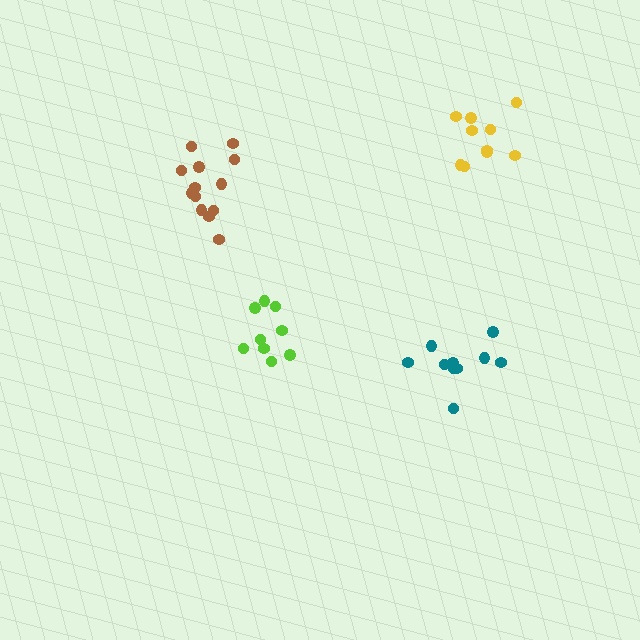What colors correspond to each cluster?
The clusters are colored: lime, brown, teal, yellow.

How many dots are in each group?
Group 1: 9 dots, Group 2: 13 dots, Group 3: 10 dots, Group 4: 10 dots (42 total).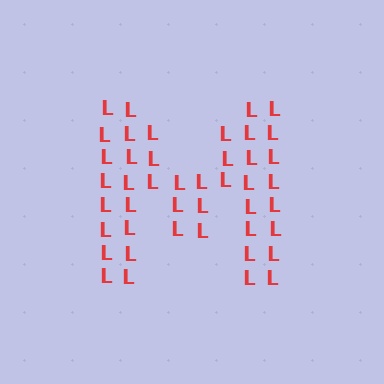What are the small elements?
The small elements are letter L's.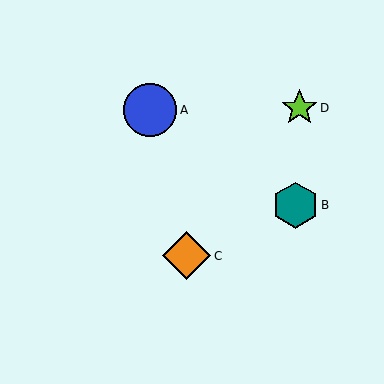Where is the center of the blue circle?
The center of the blue circle is at (150, 110).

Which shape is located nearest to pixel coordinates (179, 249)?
The orange diamond (labeled C) at (187, 256) is nearest to that location.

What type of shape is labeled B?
Shape B is a teal hexagon.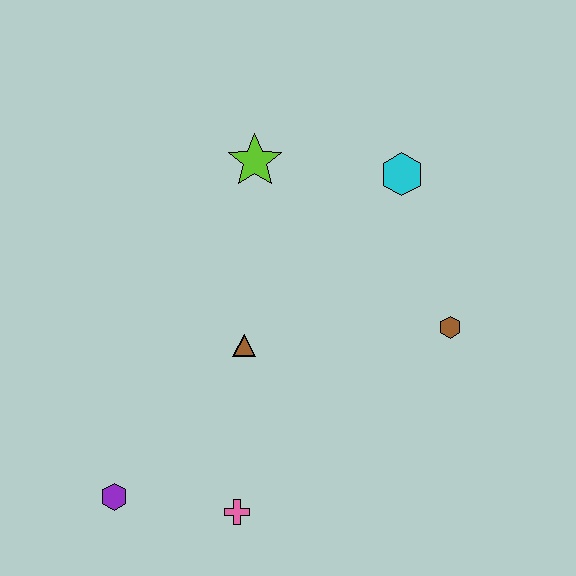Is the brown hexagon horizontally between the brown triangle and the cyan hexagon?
No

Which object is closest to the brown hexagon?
The cyan hexagon is closest to the brown hexagon.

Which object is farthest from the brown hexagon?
The purple hexagon is farthest from the brown hexagon.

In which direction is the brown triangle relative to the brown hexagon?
The brown triangle is to the left of the brown hexagon.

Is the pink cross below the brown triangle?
Yes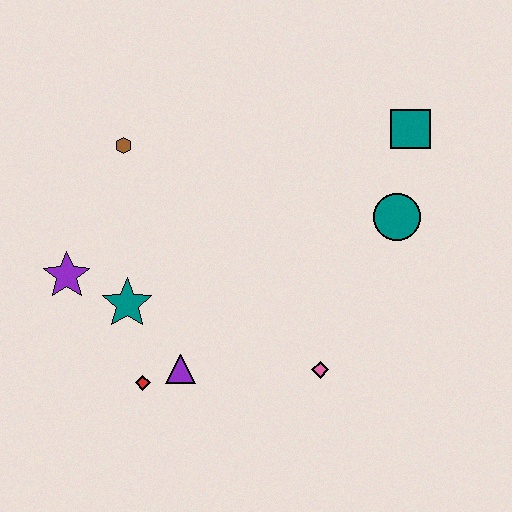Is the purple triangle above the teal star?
No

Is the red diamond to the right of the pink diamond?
No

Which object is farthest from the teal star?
The teal square is farthest from the teal star.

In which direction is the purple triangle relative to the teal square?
The purple triangle is below the teal square.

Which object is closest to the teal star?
The purple star is closest to the teal star.